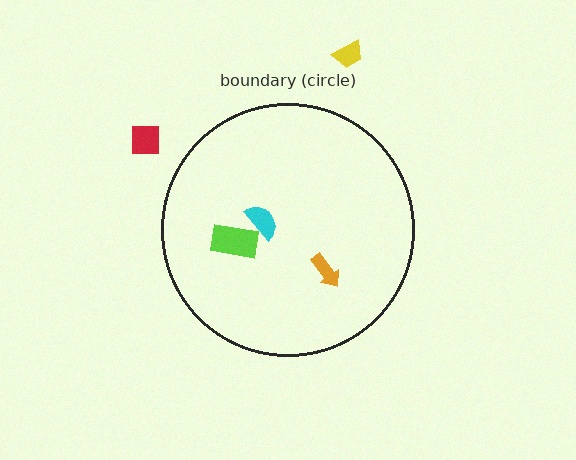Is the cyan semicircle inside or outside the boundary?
Inside.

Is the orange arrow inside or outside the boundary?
Inside.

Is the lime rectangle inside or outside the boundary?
Inside.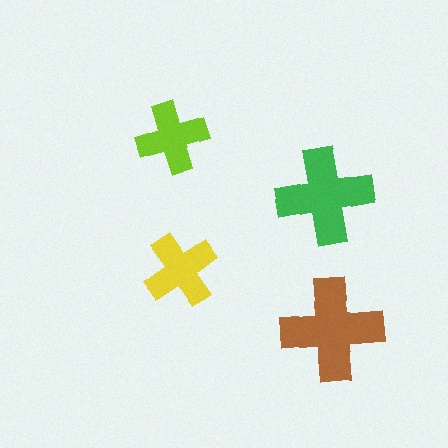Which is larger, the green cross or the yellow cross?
The green one.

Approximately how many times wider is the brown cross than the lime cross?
About 1.5 times wider.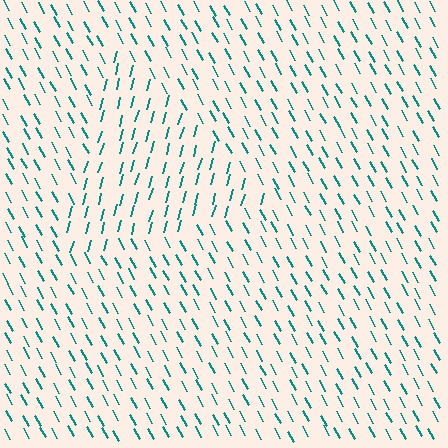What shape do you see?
I see a triangle.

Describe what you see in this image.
The image is filled with small teal line segments. A triangle region in the image has lines oriented differently from the surrounding lines, creating a visible texture boundary.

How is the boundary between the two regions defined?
The boundary is defined purely by a change in line orientation (approximately 45 degrees difference). All lines are the same color and thickness.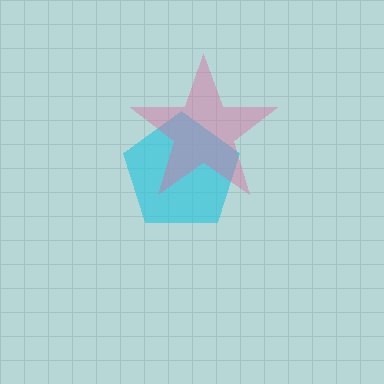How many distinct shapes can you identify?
There are 2 distinct shapes: a cyan pentagon, a pink star.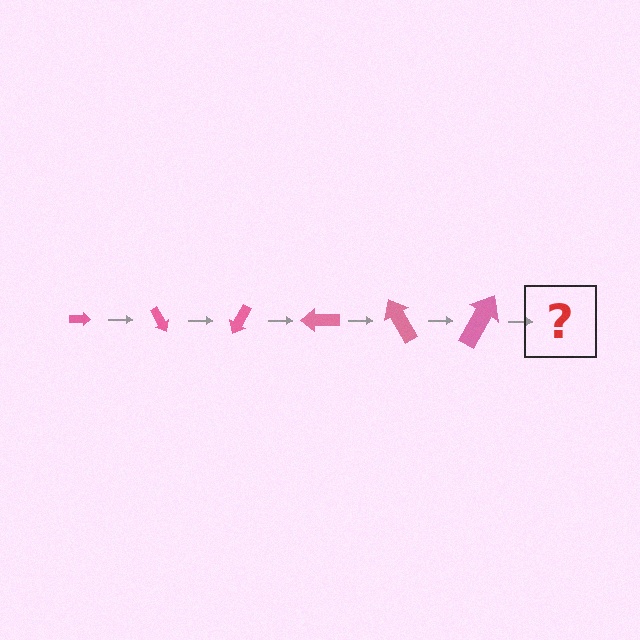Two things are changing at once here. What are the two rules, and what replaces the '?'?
The two rules are that the arrow grows larger each step and it rotates 60 degrees each step. The '?' should be an arrow, larger than the previous one and rotated 360 degrees from the start.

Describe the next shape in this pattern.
It should be an arrow, larger than the previous one and rotated 360 degrees from the start.